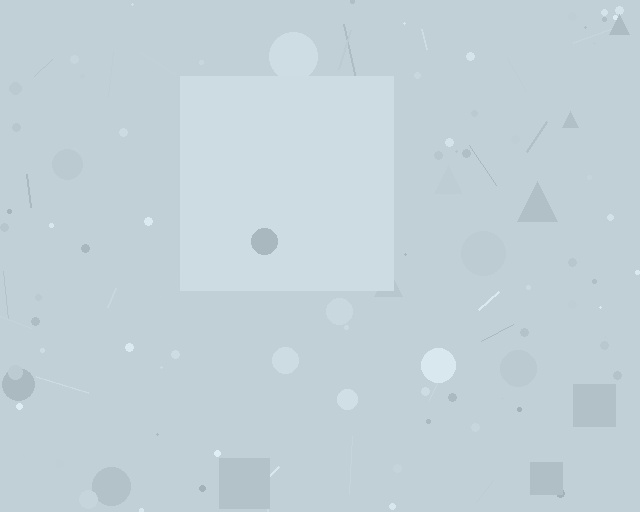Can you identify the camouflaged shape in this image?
The camouflaged shape is a square.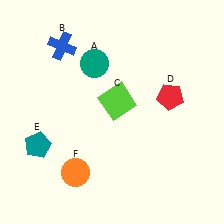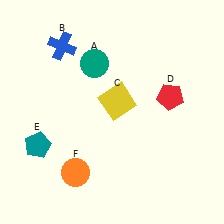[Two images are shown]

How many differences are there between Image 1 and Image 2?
There is 1 difference between the two images.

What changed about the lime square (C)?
In Image 1, C is lime. In Image 2, it changed to yellow.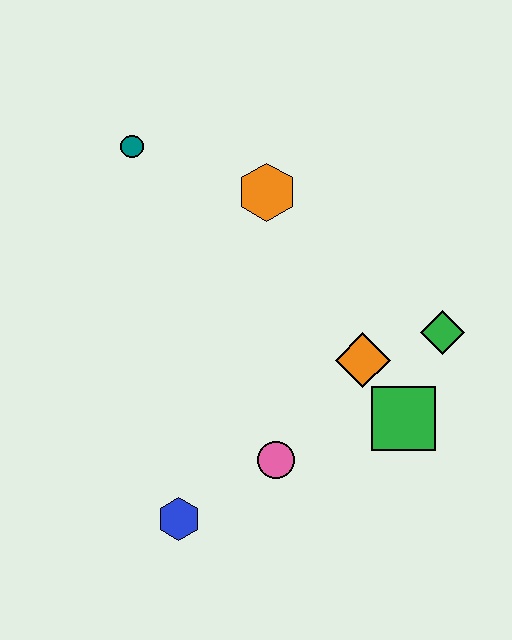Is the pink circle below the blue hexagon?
No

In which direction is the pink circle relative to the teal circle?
The pink circle is below the teal circle.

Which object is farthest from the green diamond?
The teal circle is farthest from the green diamond.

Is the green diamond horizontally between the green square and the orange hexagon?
No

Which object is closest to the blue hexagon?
The pink circle is closest to the blue hexagon.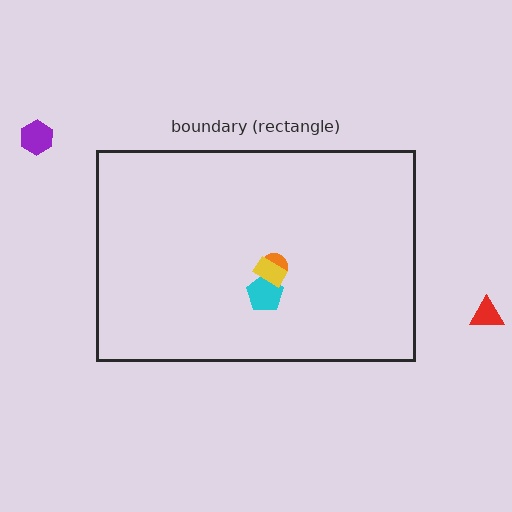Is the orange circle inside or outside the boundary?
Inside.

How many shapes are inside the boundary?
3 inside, 2 outside.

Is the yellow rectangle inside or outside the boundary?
Inside.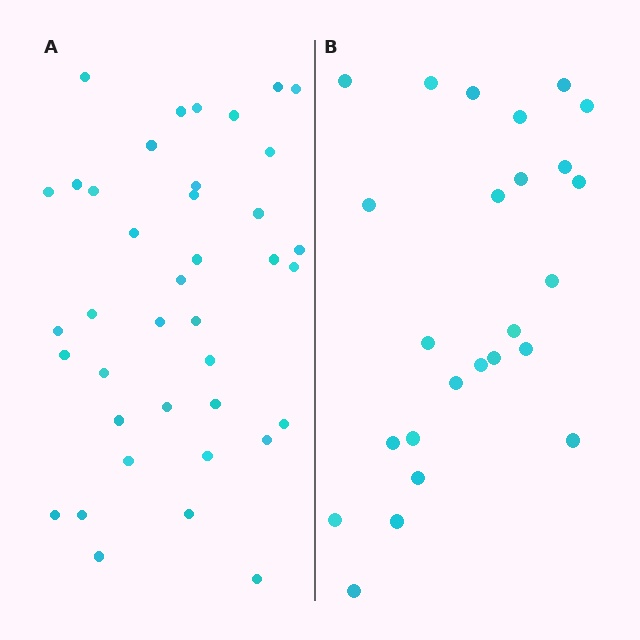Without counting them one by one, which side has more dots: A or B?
Region A (the left region) has more dots.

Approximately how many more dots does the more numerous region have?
Region A has approximately 15 more dots than region B.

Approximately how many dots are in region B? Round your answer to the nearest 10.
About 20 dots. (The exact count is 25, which rounds to 20.)